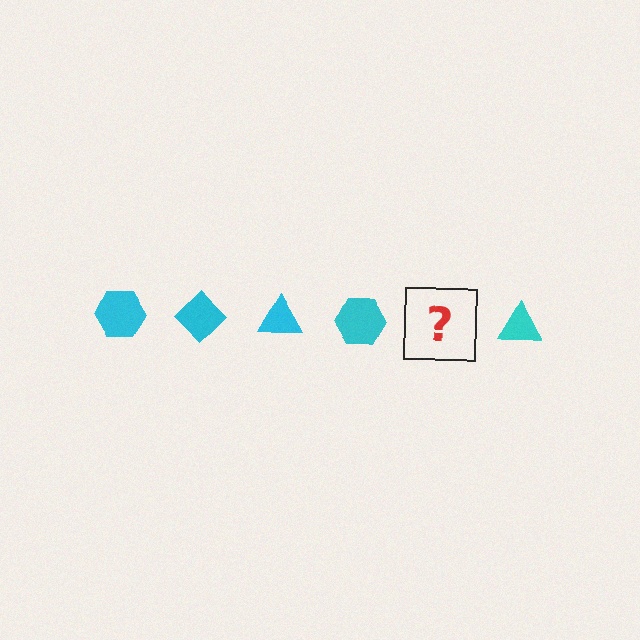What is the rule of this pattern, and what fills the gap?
The rule is that the pattern cycles through hexagon, diamond, triangle shapes in cyan. The gap should be filled with a cyan diamond.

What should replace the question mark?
The question mark should be replaced with a cyan diamond.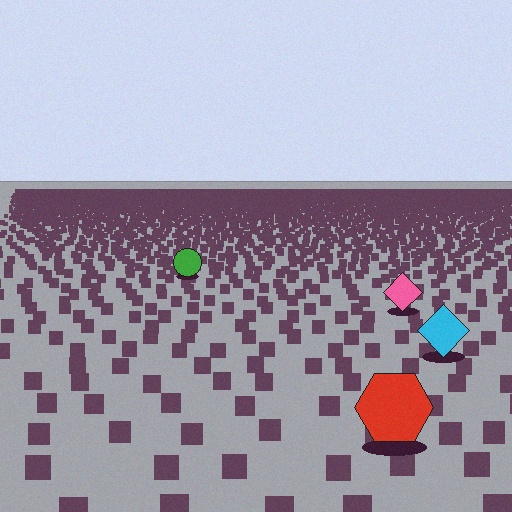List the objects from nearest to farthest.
From nearest to farthest: the red hexagon, the cyan diamond, the pink diamond, the green circle.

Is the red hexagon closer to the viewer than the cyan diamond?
Yes. The red hexagon is closer — you can tell from the texture gradient: the ground texture is coarser near it.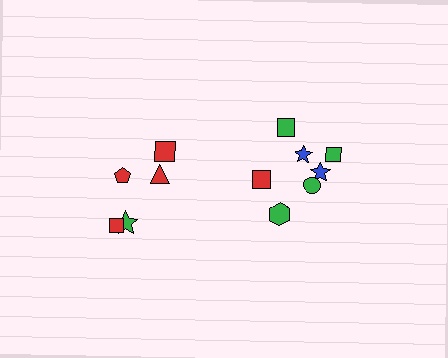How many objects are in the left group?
There are 5 objects.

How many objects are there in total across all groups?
There are 12 objects.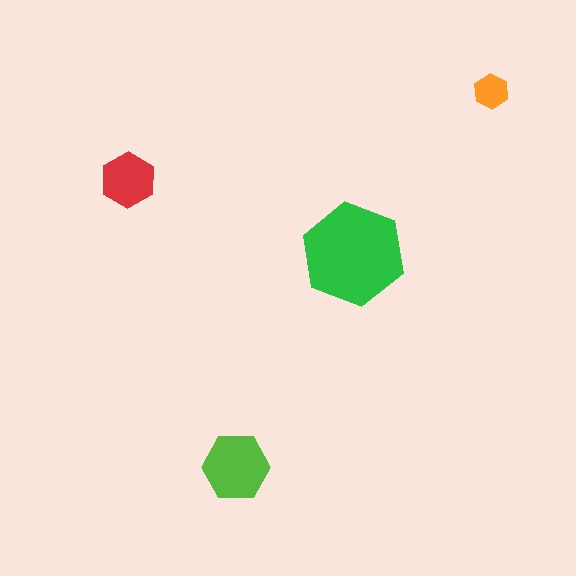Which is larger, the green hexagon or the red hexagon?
The green one.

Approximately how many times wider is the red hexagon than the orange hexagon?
About 1.5 times wider.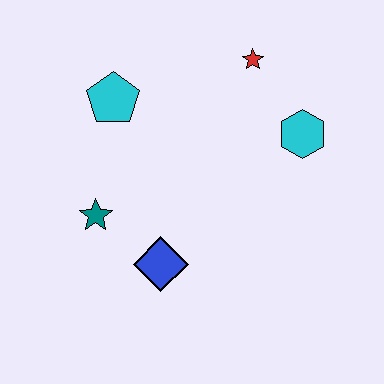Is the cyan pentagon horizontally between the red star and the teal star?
Yes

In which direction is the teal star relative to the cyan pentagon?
The teal star is below the cyan pentagon.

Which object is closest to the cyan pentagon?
The teal star is closest to the cyan pentagon.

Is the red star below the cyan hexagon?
No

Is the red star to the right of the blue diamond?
Yes